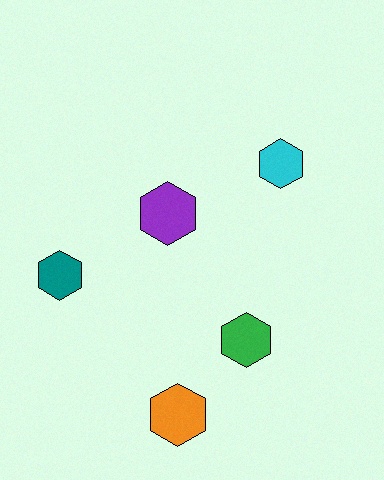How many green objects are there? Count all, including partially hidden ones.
There is 1 green object.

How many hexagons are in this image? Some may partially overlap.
There are 5 hexagons.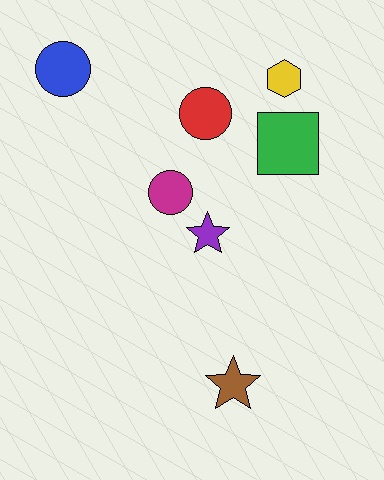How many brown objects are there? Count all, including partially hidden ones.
There is 1 brown object.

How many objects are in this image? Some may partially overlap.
There are 7 objects.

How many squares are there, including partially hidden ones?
There is 1 square.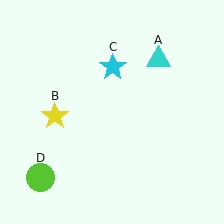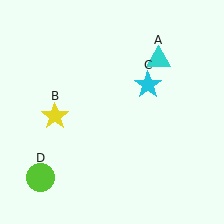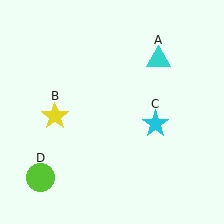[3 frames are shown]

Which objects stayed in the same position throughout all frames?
Cyan triangle (object A) and yellow star (object B) and lime circle (object D) remained stationary.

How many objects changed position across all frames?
1 object changed position: cyan star (object C).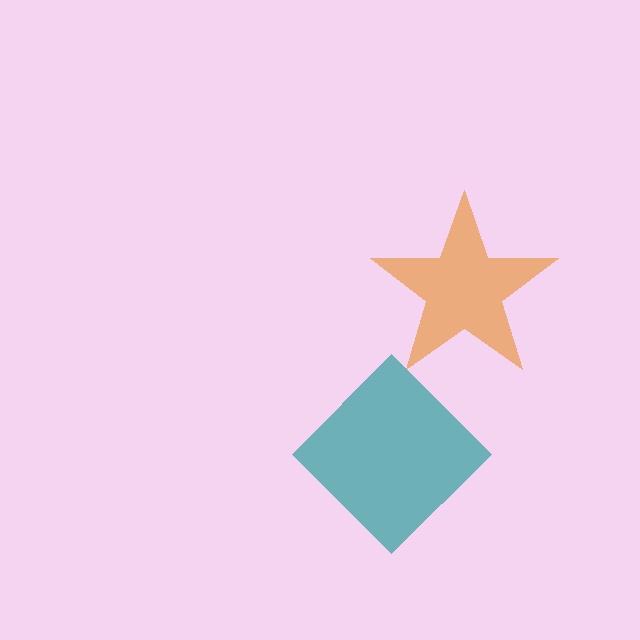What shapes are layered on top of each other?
The layered shapes are: a teal diamond, an orange star.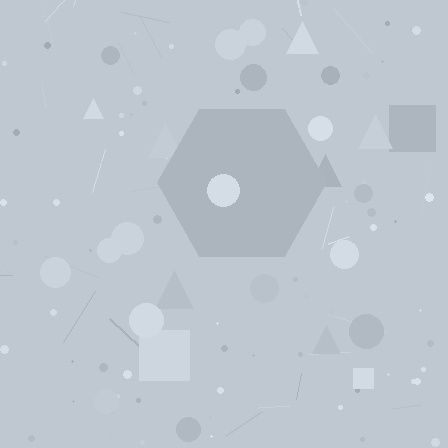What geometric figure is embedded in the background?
A hexagon is embedded in the background.